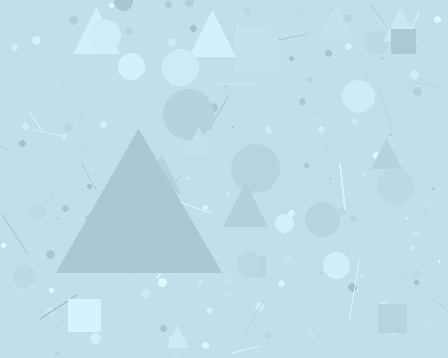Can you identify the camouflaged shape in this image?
The camouflaged shape is a triangle.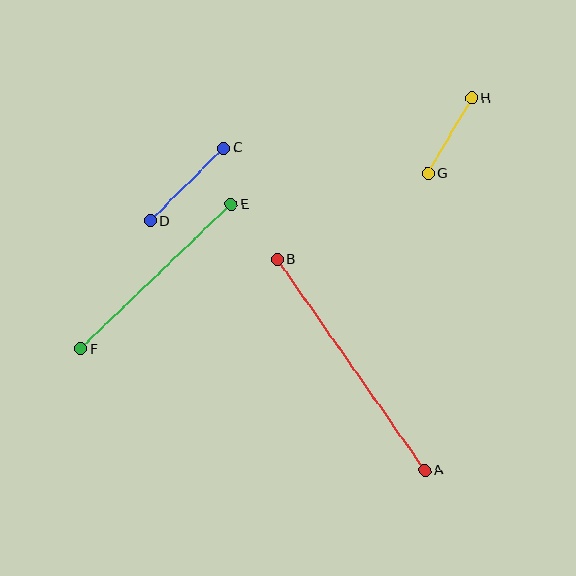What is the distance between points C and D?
The distance is approximately 104 pixels.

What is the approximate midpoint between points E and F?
The midpoint is at approximately (156, 277) pixels.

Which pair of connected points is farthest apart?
Points A and B are farthest apart.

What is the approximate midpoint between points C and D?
The midpoint is at approximately (187, 184) pixels.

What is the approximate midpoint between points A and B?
The midpoint is at approximately (351, 365) pixels.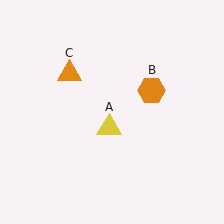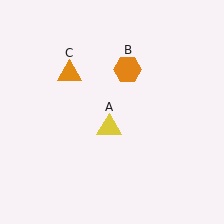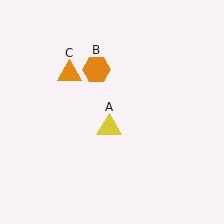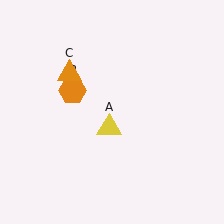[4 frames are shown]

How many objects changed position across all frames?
1 object changed position: orange hexagon (object B).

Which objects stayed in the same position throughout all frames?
Yellow triangle (object A) and orange triangle (object C) remained stationary.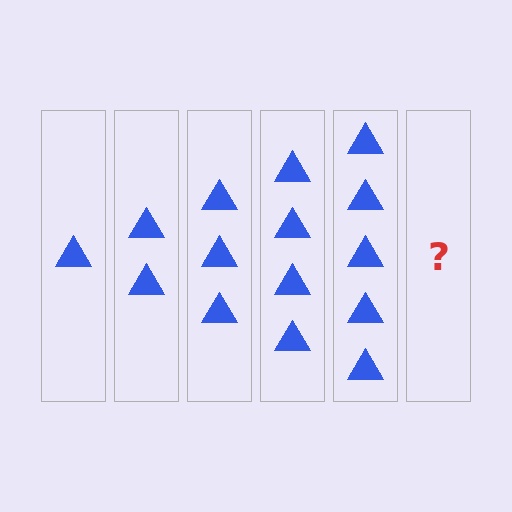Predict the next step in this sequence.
The next step is 6 triangles.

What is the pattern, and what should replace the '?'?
The pattern is that each step adds one more triangle. The '?' should be 6 triangles.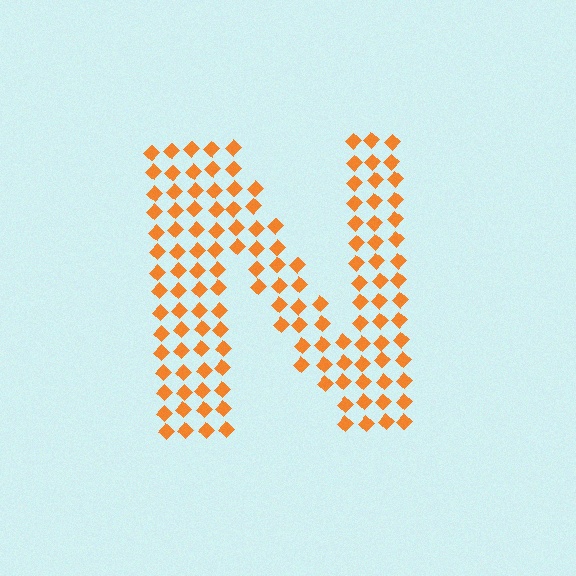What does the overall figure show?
The overall figure shows the letter N.